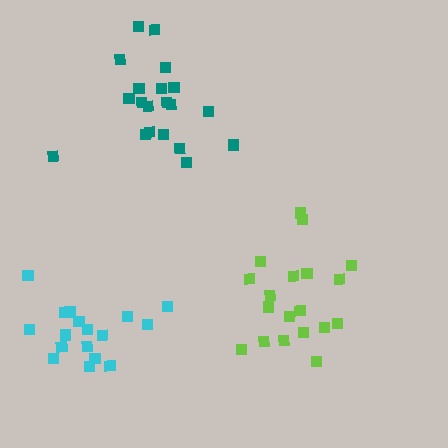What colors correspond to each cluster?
The clusters are colored: lime, teal, cyan.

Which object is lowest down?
The cyan cluster is bottommost.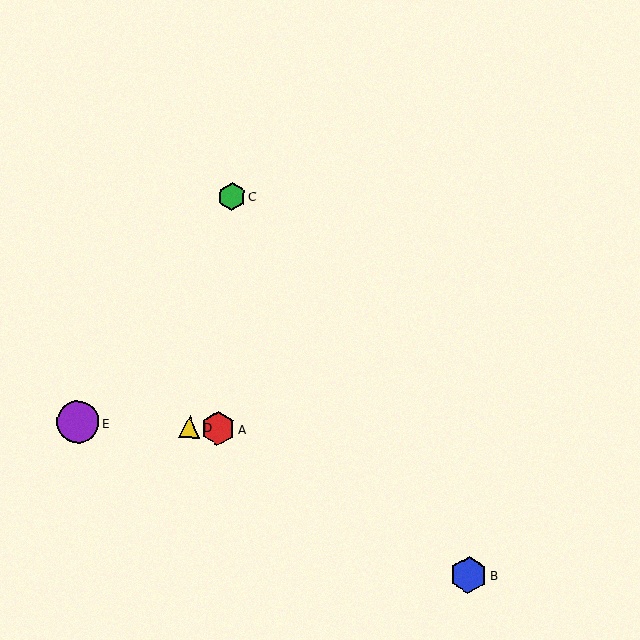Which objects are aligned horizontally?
Objects A, D, E are aligned horizontally.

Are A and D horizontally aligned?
Yes, both are at y≈428.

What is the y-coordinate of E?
Object E is at y≈422.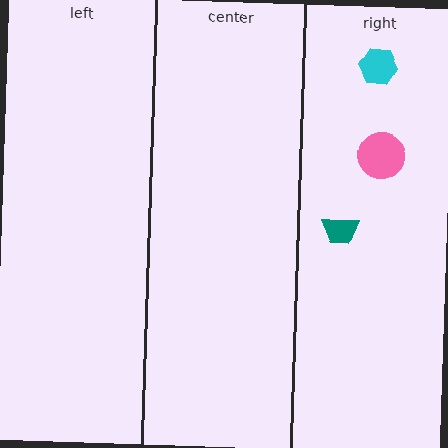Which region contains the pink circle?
The right region.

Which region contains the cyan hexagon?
The right region.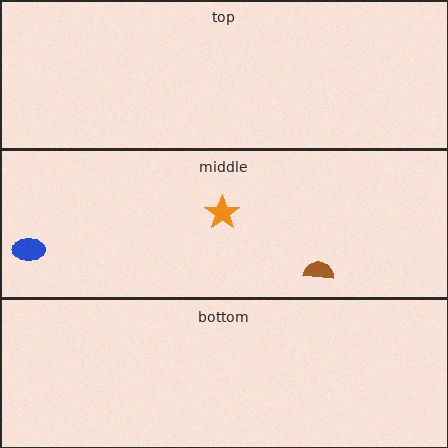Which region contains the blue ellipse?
The middle region.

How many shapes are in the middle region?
3.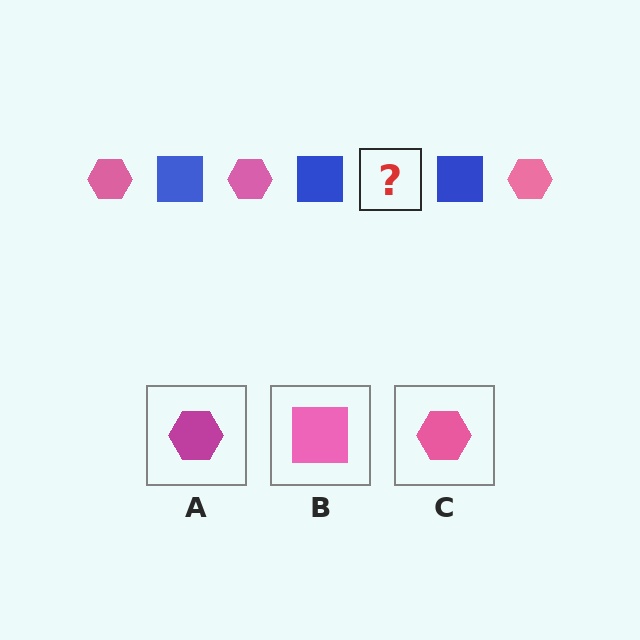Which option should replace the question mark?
Option C.